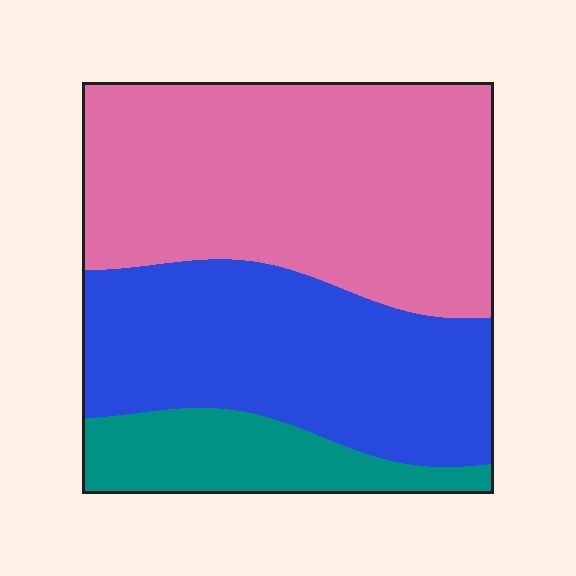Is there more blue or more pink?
Pink.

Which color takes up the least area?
Teal, at roughly 15%.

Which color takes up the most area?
Pink, at roughly 50%.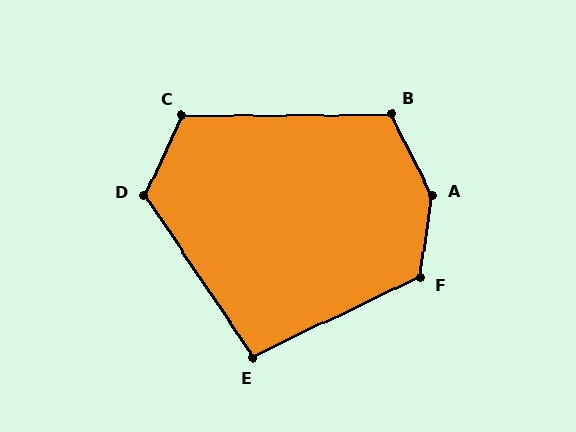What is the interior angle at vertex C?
Approximately 116 degrees (obtuse).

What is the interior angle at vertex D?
Approximately 120 degrees (obtuse).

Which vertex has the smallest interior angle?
E, at approximately 98 degrees.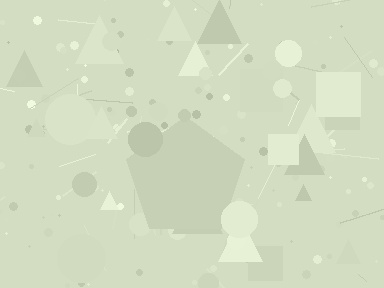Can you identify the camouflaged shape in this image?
The camouflaged shape is a pentagon.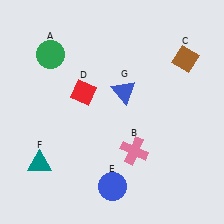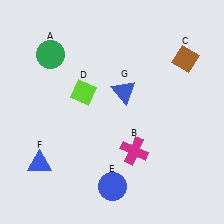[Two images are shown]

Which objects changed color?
B changed from pink to magenta. D changed from red to lime. F changed from teal to blue.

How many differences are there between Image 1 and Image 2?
There are 3 differences between the two images.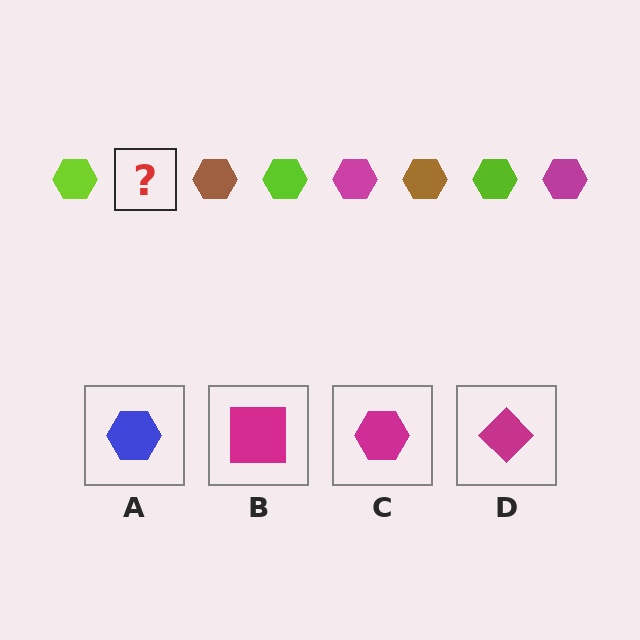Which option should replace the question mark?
Option C.